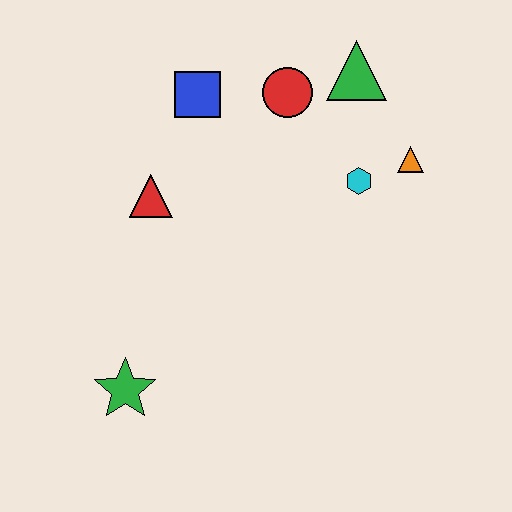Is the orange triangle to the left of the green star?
No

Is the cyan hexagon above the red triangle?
Yes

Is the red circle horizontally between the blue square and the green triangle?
Yes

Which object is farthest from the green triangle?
The green star is farthest from the green triangle.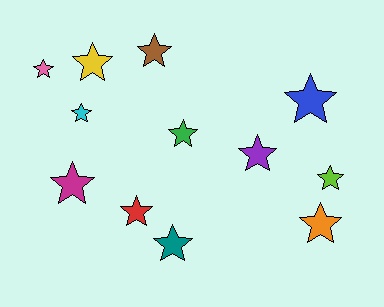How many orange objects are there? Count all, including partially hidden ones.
There is 1 orange object.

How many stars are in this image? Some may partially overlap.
There are 12 stars.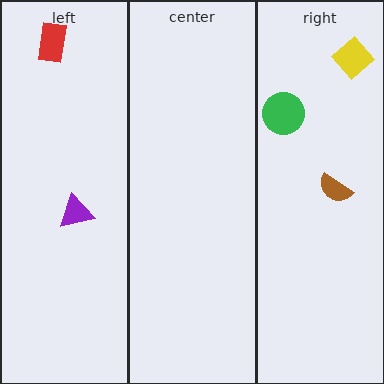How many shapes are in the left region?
2.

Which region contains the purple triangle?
The left region.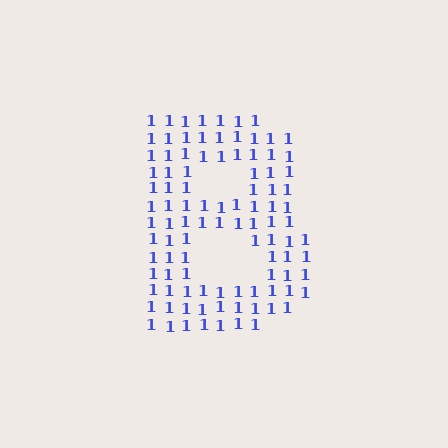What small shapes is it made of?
It is made of small digit 1's.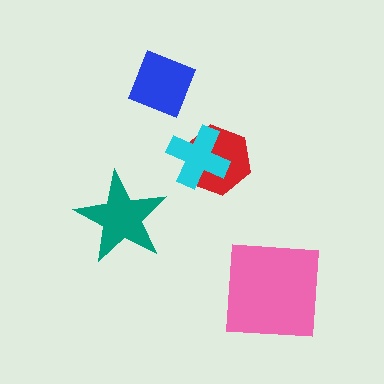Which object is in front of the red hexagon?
The cyan cross is in front of the red hexagon.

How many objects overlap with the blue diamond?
0 objects overlap with the blue diamond.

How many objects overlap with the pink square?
0 objects overlap with the pink square.